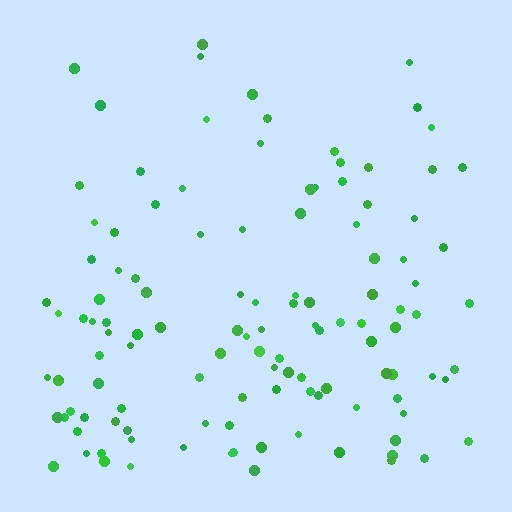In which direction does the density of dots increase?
From top to bottom, with the bottom side densest.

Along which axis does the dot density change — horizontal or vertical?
Vertical.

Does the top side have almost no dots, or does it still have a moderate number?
Still a moderate number, just noticeably fewer than the bottom.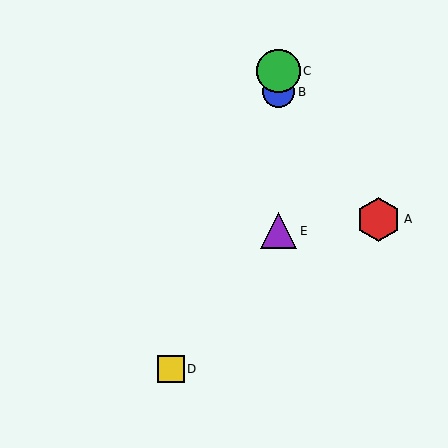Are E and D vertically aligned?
No, E is at x≈279 and D is at x≈171.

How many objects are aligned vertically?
3 objects (B, C, E) are aligned vertically.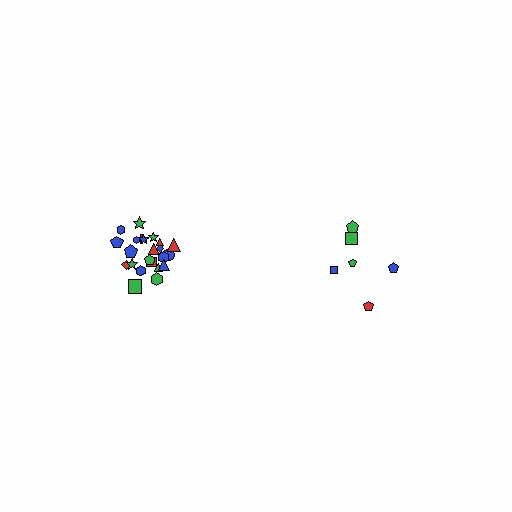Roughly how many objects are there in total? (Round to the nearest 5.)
Roughly 30 objects in total.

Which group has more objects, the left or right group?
The left group.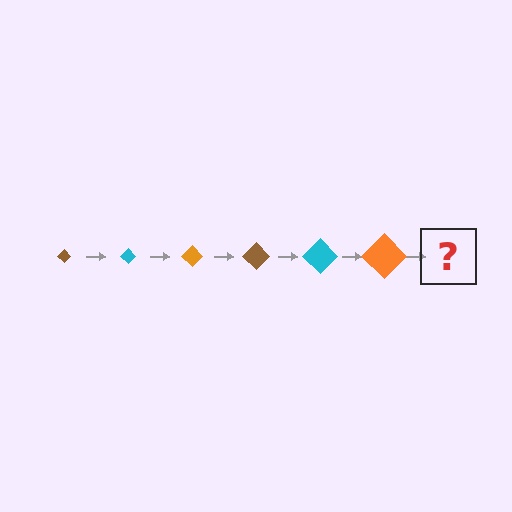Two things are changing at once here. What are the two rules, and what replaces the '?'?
The two rules are that the diamond grows larger each step and the color cycles through brown, cyan, and orange. The '?' should be a brown diamond, larger than the previous one.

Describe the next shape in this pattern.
It should be a brown diamond, larger than the previous one.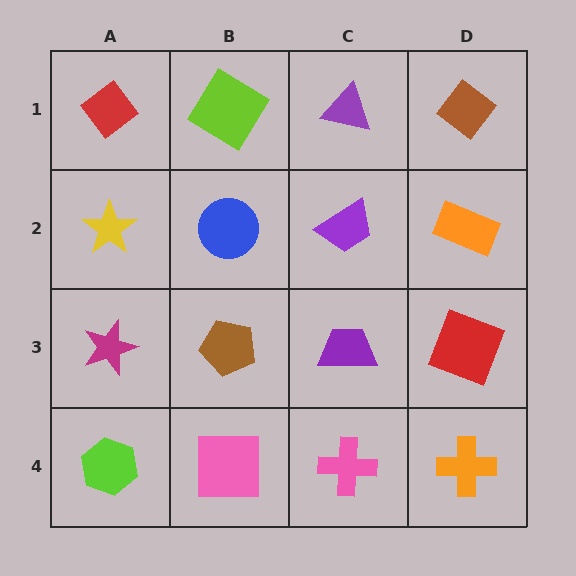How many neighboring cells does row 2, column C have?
4.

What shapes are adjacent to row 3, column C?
A purple trapezoid (row 2, column C), a pink cross (row 4, column C), a brown pentagon (row 3, column B), a red square (row 3, column D).